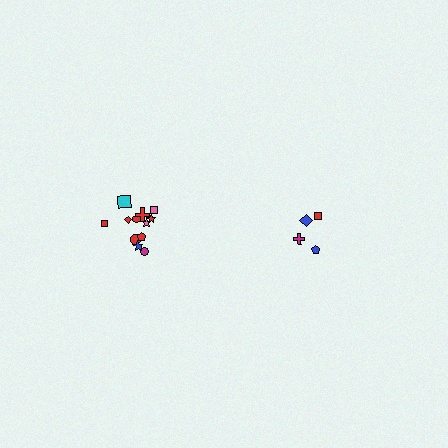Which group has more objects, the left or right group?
The left group.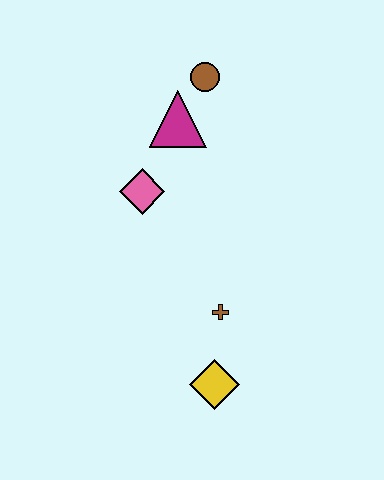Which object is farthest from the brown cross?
The brown circle is farthest from the brown cross.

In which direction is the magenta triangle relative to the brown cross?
The magenta triangle is above the brown cross.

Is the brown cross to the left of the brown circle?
No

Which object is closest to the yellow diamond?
The brown cross is closest to the yellow diamond.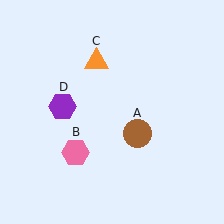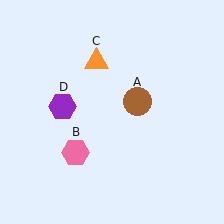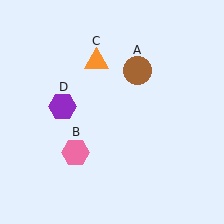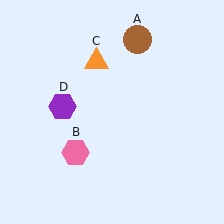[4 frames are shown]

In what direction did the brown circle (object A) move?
The brown circle (object A) moved up.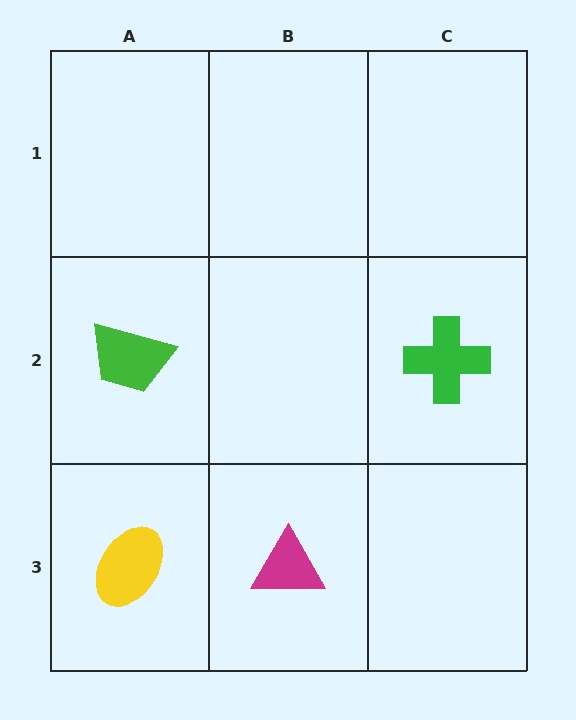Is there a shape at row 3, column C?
No, that cell is empty.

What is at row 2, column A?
A green trapezoid.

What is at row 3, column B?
A magenta triangle.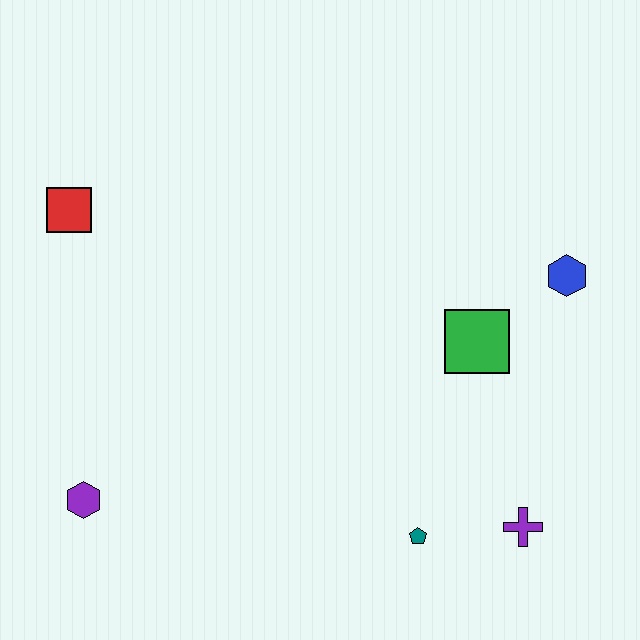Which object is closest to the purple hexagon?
The red square is closest to the purple hexagon.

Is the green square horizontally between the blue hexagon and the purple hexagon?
Yes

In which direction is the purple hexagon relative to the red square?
The purple hexagon is below the red square.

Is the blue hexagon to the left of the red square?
No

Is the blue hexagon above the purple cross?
Yes